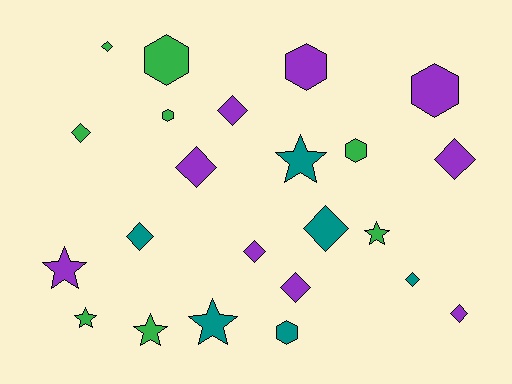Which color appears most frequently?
Purple, with 9 objects.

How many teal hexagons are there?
There is 1 teal hexagon.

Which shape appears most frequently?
Diamond, with 11 objects.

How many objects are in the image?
There are 23 objects.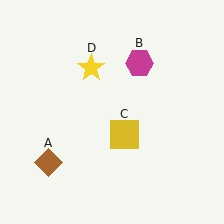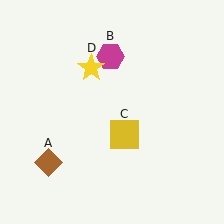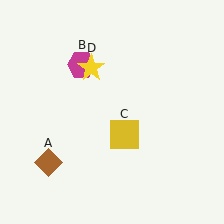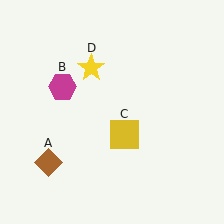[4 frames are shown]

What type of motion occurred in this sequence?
The magenta hexagon (object B) rotated counterclockwise around the center of the scene.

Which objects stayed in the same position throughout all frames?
Brown diamond (object A) and yellow square (object C) and yellow star (object D) remained stationary.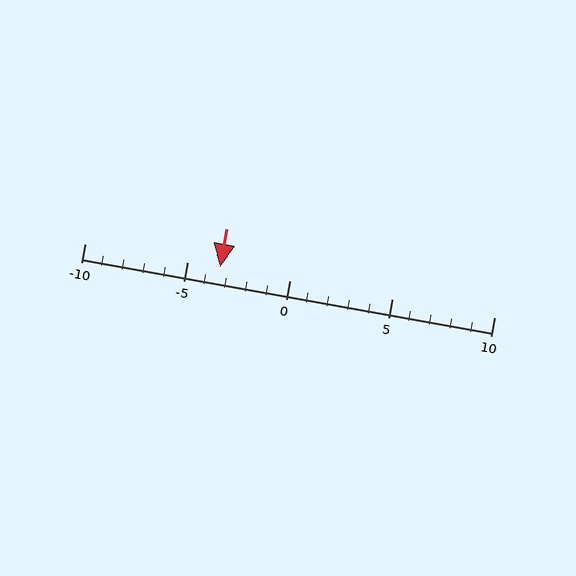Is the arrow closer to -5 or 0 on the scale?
The arrow is closer to -5.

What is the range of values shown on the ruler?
The ruler shows values from -10 to 10.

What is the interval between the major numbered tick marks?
The major tick marks are spaced 5 units apart.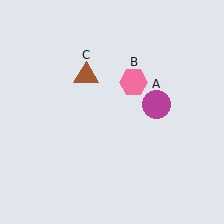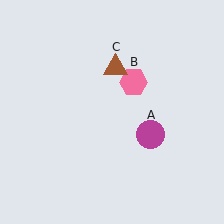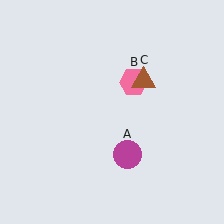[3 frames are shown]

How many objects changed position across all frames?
2 objects changed position: magenta circle (object A), brown triangle (object C).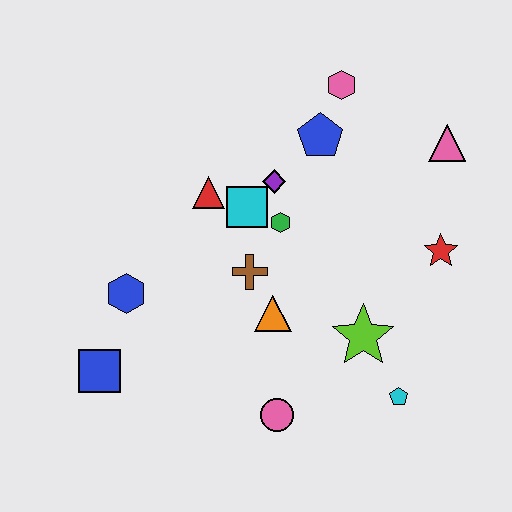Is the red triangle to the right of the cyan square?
No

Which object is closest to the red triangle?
The cyan square is closest to the red triangle.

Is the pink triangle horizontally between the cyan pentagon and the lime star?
No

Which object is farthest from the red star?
The blue square is farthest from the red star.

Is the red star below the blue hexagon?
No